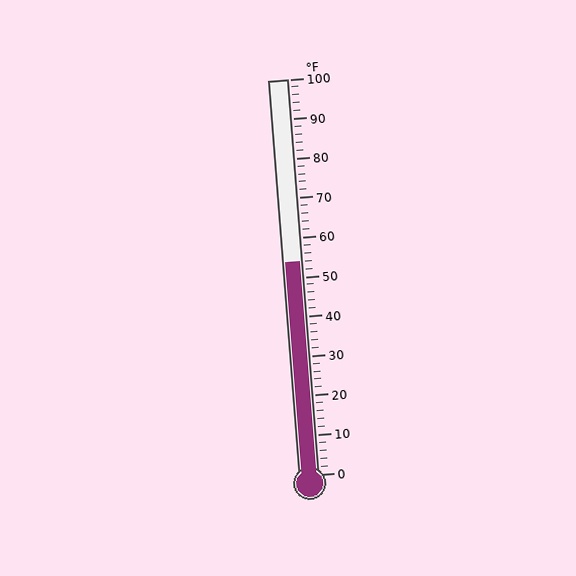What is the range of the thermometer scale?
The thermometer scale ranges from 0°F to 100°F.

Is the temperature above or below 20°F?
The temperature is above 20°F.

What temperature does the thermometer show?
The thermometer shows approximately 54°F.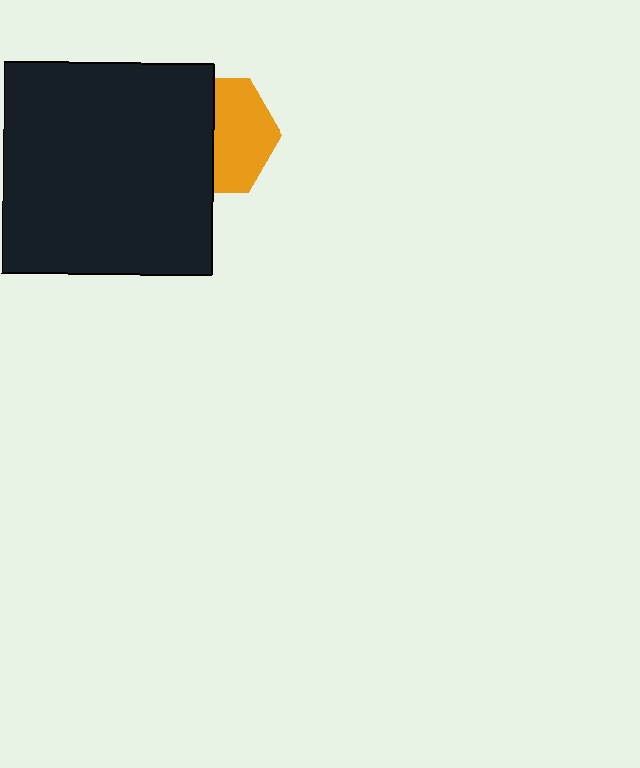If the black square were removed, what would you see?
You would see the complete orange hexagon.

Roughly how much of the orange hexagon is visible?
About half of it is visible (roughly 51%).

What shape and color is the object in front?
The object in front is a black square.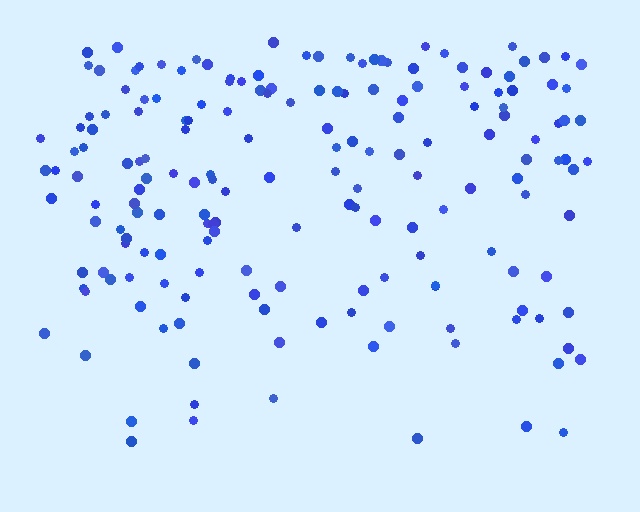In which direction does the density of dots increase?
From bottom to top, with the top side densest.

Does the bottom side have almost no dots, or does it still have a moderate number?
Still a moderate number, just noticeably fewer than the top.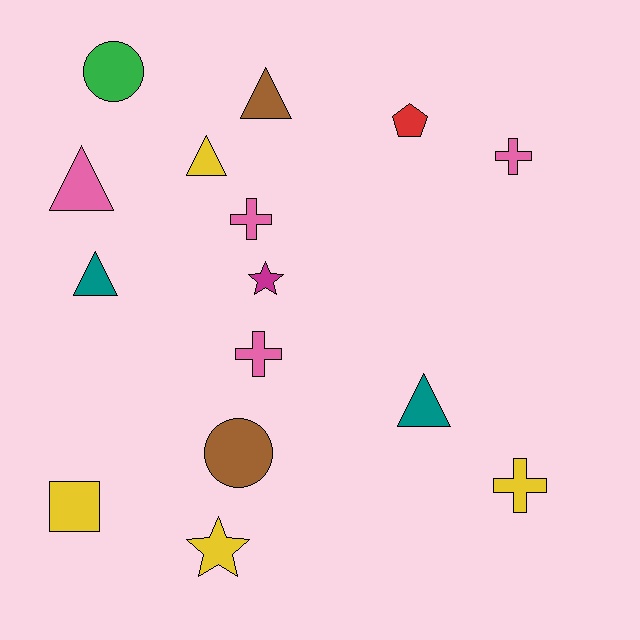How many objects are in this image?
There are 15 objects.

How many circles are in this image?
There are 2 circles.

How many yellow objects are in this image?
There are 4 yellow objects.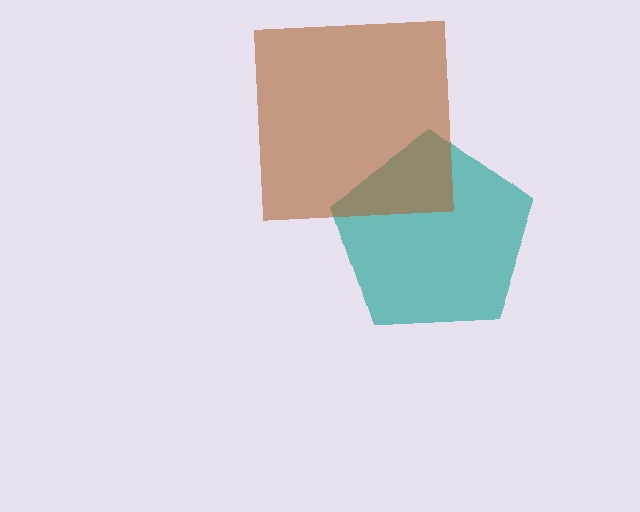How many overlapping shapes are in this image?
There are 2 overlapping shapes in the image.